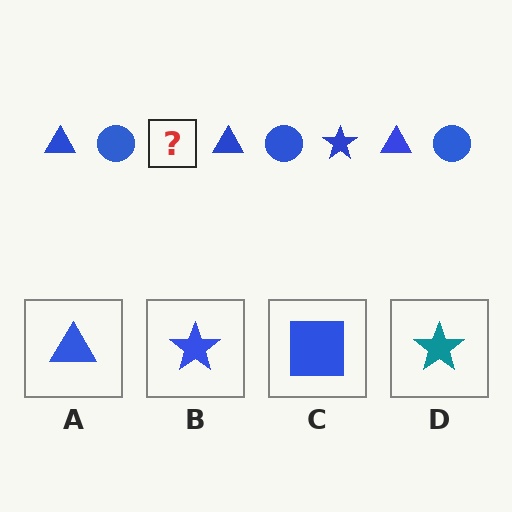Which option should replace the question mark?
Option B.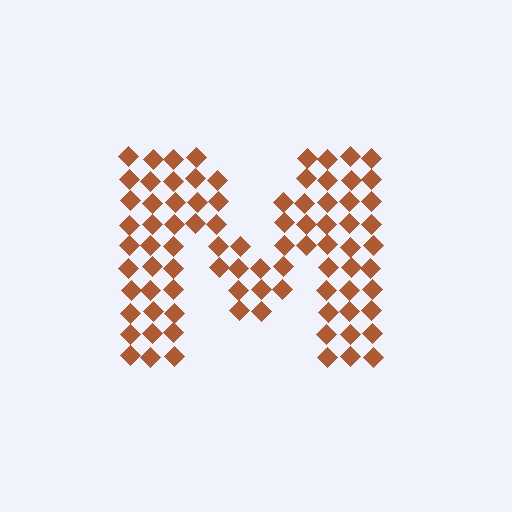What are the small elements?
The small elements are diamonds.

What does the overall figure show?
The overall figure shows the letter M.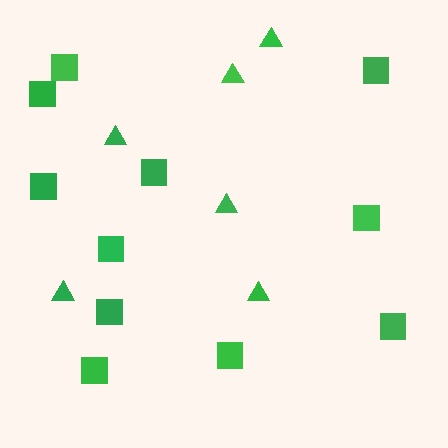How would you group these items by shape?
There are 2 groups: one group of triangles (6) and one group of squares (11).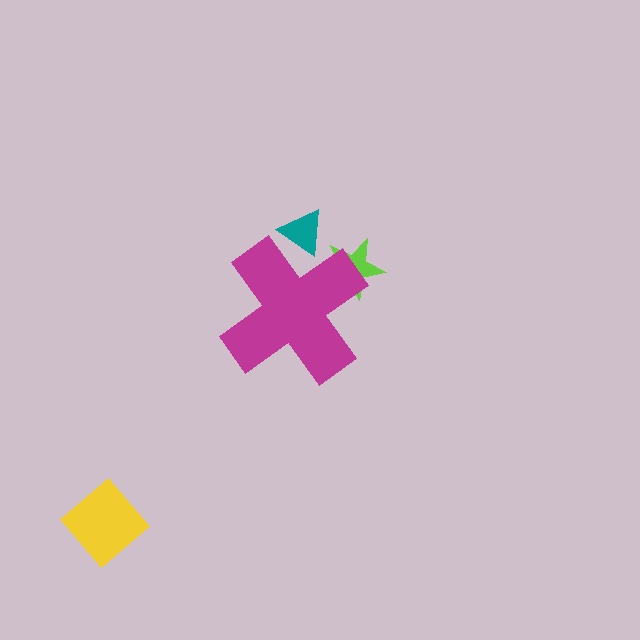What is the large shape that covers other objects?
A magenta cross.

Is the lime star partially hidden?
Yes, the lime star is partially hidden behind the magenta cross.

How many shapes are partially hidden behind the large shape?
2 shapes are partially hidden.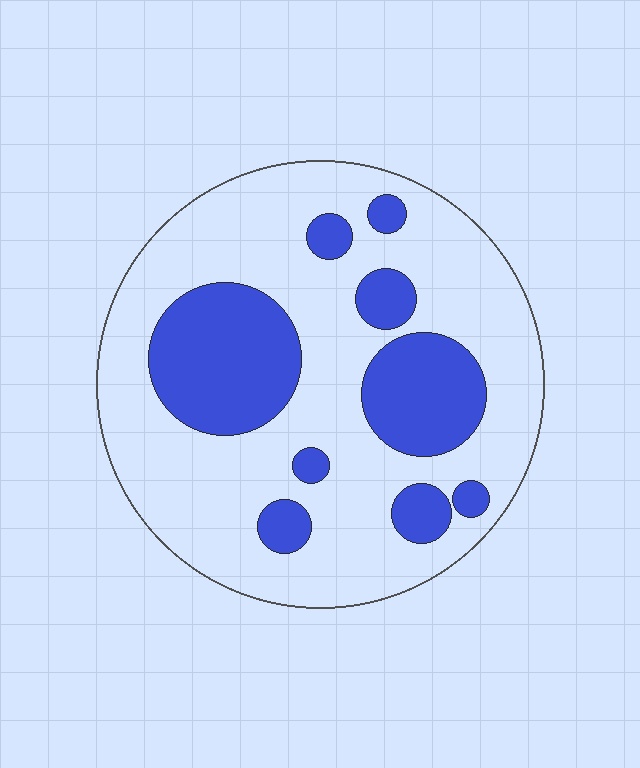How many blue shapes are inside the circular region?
9.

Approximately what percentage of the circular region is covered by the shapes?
Approximately 30%.